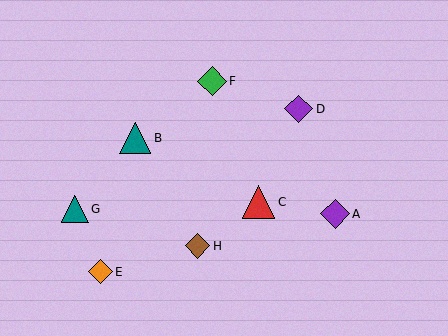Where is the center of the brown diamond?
The center of the brown diamond is at (197, 246).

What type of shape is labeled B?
Shape B is a teal triangle.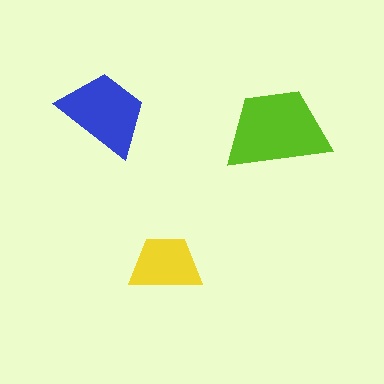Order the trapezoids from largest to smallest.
the lime one, the blue one, the yellow one.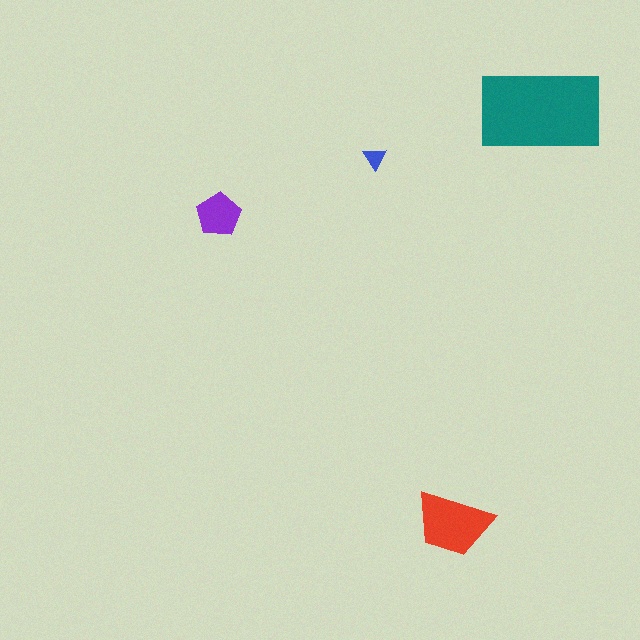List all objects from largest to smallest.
The teal rectangle, the red trapezoid, the purple pentagon, the blue triangle.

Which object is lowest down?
The red trapezoid is bottommost.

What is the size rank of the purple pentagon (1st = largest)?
3rd.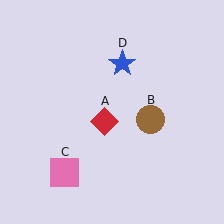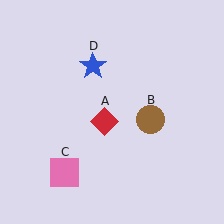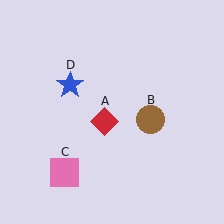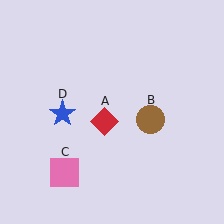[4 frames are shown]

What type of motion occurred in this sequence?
The blue star (object D) rotated counterclockwise around the center of the scene.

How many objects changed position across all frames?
1 object changed position: blue star (object D).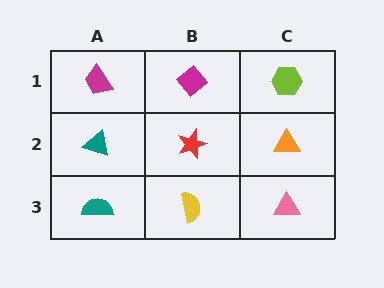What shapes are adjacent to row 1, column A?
A teal triangle (row 2, column A), a magenta diamond (row 1, column B).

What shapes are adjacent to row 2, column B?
A magenta diamond (row 1, column B), a yellow semicircle (row 3, column B), a teal triangle (row 2, column A), an orange triangle (row 2, column C).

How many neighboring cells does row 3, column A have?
2.